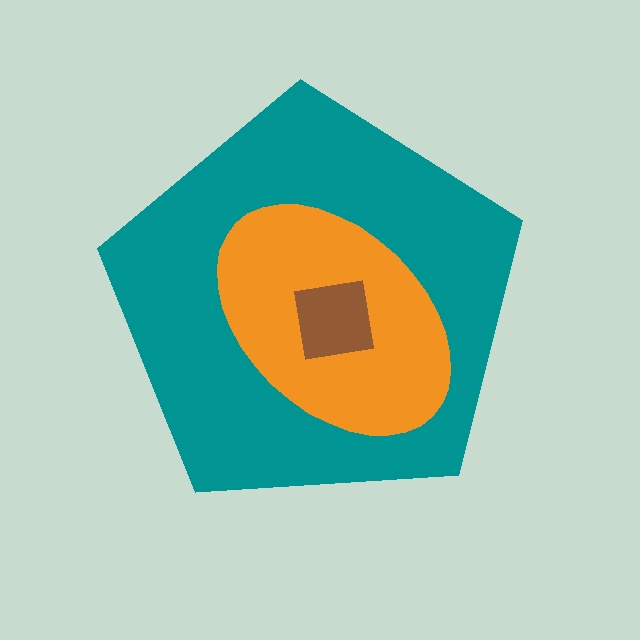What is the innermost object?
The brown square.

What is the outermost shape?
The teal pentagon.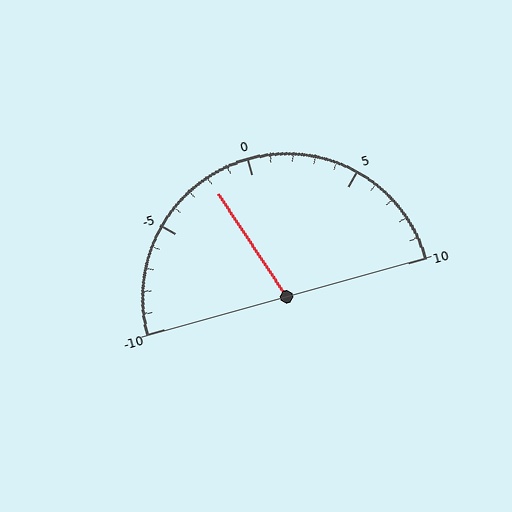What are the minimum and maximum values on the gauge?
The gauge ranges from -10 to 10.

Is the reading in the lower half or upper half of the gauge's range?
The reading is in the lower half of the range (-10 to 10).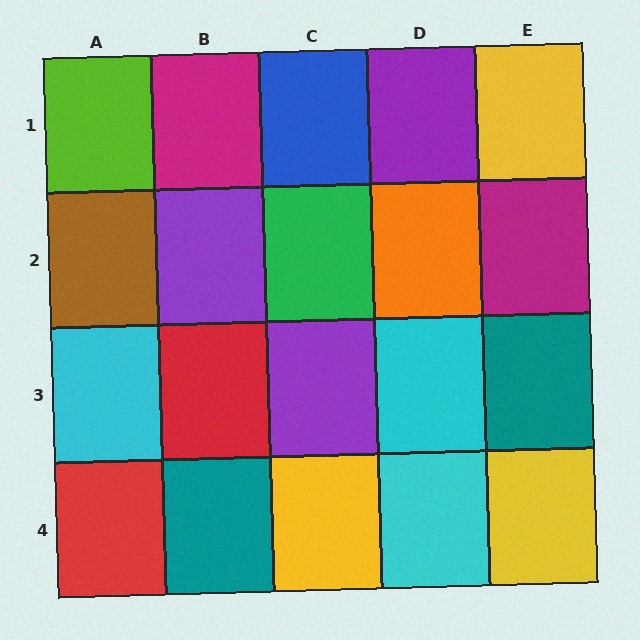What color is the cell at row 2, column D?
Orange.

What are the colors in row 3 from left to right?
Cyan, red, purple, cyan, teal.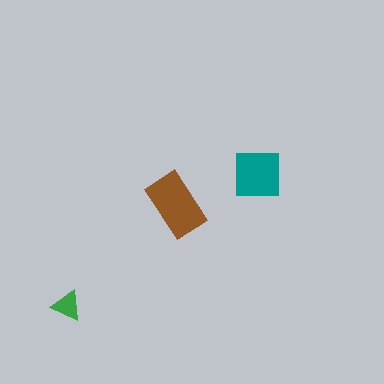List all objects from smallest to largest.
The green triangle, the teal square, the brown rectangle.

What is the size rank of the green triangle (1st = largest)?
3rd.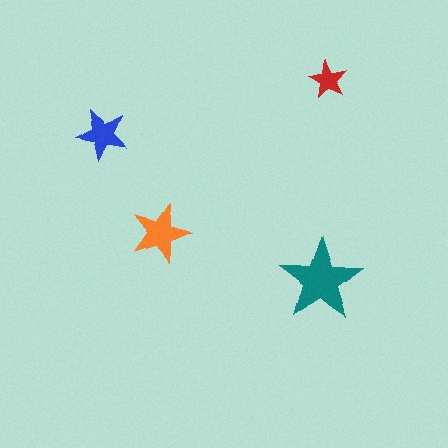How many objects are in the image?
There are 4 objects in the image.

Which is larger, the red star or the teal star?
The teal one.